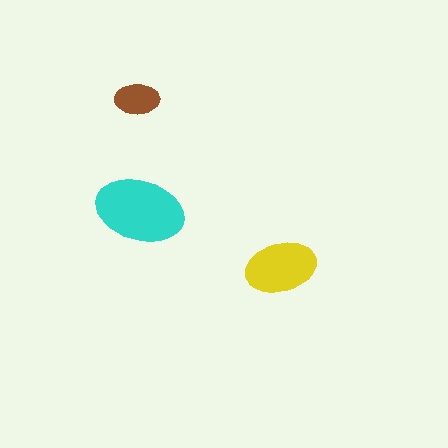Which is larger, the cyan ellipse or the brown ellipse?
The cyan one.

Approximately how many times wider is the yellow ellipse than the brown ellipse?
About 1.5 times wider.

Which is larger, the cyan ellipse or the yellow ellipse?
The cyan one.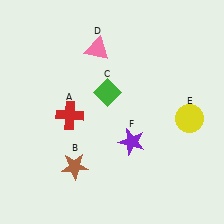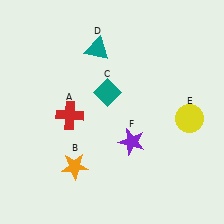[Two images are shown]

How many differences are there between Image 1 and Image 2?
There are 3 differences between the two images.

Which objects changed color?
B changed from brown to orange. C changed from green to teal. D changed from pink to teal.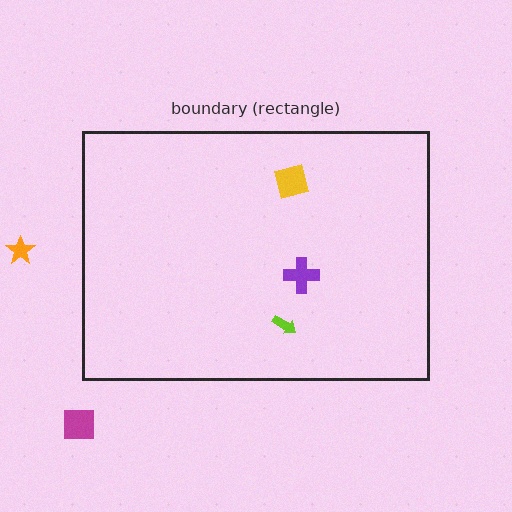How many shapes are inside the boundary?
3 inside, 2 outside.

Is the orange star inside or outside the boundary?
Outside.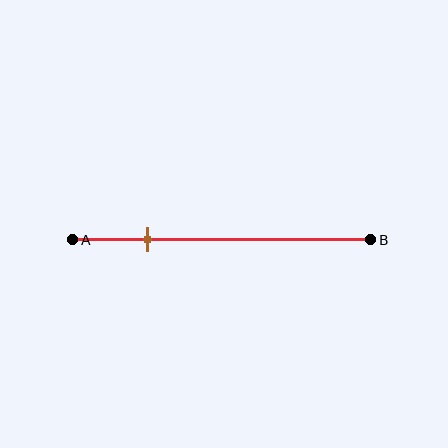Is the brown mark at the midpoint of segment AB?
No, the mark is at about 25% from A, not at the 50% midpoint.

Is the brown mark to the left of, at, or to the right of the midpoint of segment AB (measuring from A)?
The brown mark is to the left of the midpoint of segment AB.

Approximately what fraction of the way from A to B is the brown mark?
The brown mark is approximately 25% of the way from A to B.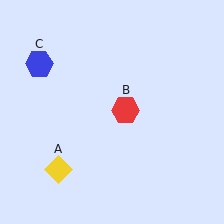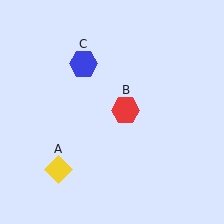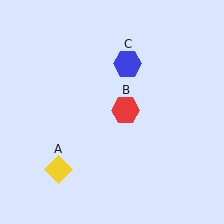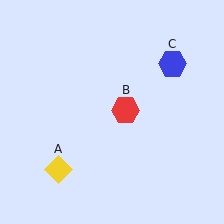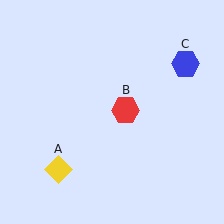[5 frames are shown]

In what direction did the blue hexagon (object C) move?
The blue hexagon (object C) moved right.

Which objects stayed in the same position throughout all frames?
Yellow diamond (object A) and red hexagon (object B) remained stationary.